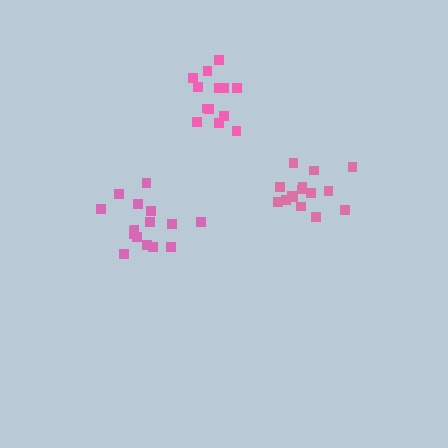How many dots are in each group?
Group 1: 16 dots, Group 2: 15 dots, Group 3: 13 dots (44 total).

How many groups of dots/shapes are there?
There are 3 groups.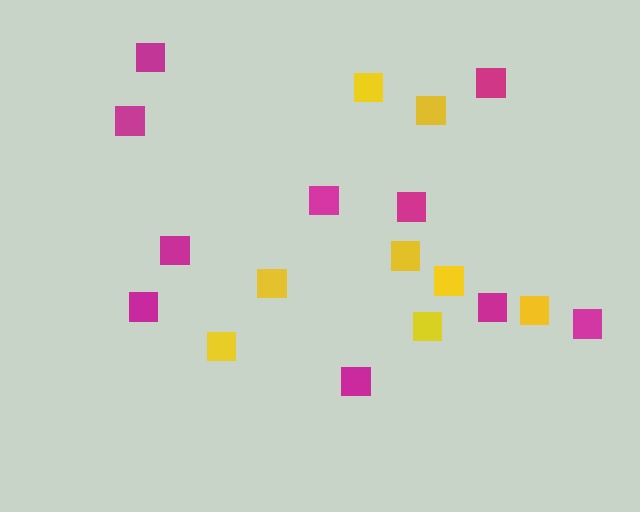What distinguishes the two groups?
There are 2 groups: one group of yellow squares (8) and one group of magenta squares (10).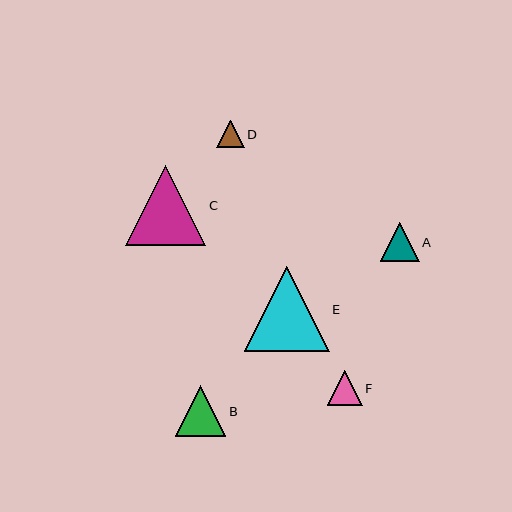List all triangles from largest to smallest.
From largest to smallest: E, C, B, A, F, D.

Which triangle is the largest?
Triangle E is the largest with a size of approximately 85 pixels.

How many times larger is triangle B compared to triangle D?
Triangle B is approximately 1.8 times the size of triangle D.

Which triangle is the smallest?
Triangle D is the smallest with a size of approximately 28 pixels.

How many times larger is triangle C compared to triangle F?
Triangle C is approximately 2.3 times the size of triangle F.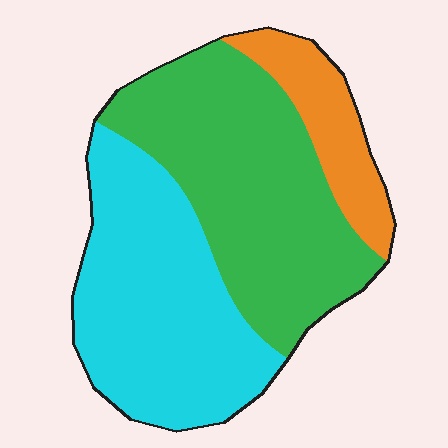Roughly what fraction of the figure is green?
Green covers around 45% of the figure.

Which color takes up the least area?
Orange, at roughly 15%.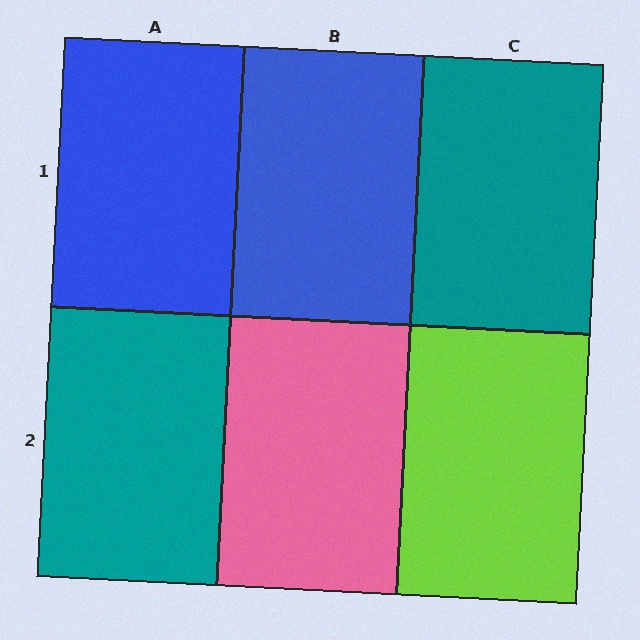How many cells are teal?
2 cells are teal.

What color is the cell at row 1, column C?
Teal.